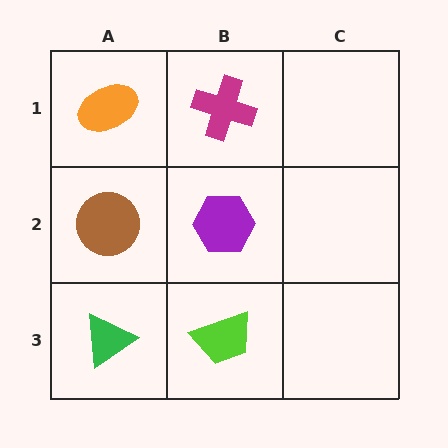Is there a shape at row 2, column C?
No, that cell is empty.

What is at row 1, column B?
A magenta cross.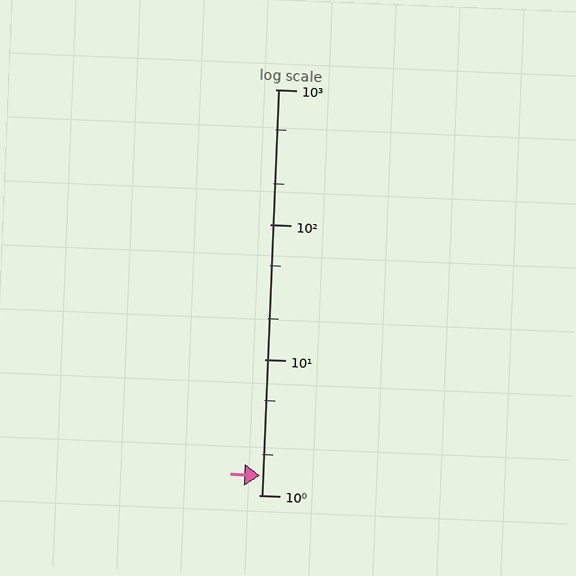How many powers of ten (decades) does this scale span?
The scale spans 3 decades, from 1 to 1000.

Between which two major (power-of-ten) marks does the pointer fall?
The pointer is between 1 and 10.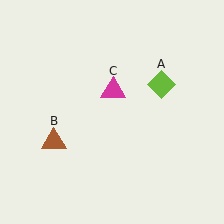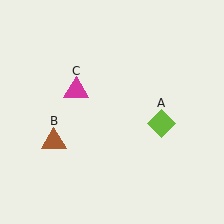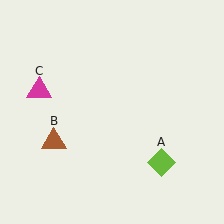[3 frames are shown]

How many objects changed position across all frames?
2 objects changed position: lime diamond (object A), magenta triangle (object C).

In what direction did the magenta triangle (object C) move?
The magenta triangle (object C) moved left.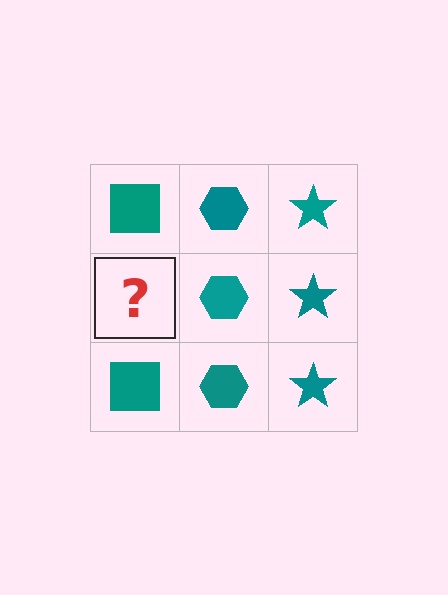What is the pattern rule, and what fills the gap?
The rule is that each column has a consistent shape. The gap should be filled with a teal square.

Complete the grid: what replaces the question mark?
The question mark should be replaced with a teal square.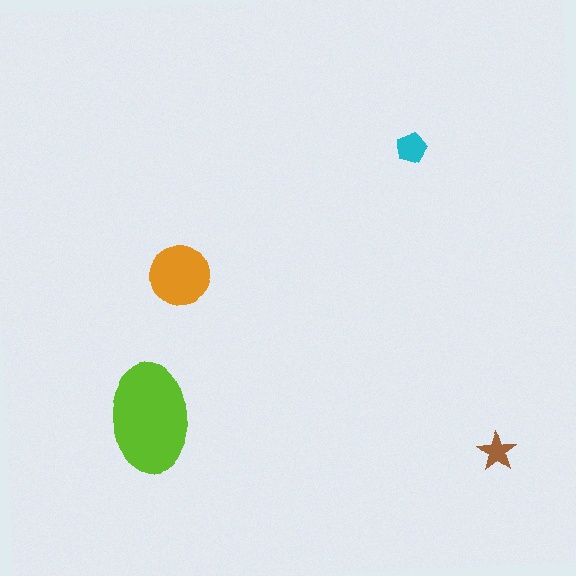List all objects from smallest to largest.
The brown star, the cyan pentagon, the orange circle, the lime ellipse.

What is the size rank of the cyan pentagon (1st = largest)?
3rd.